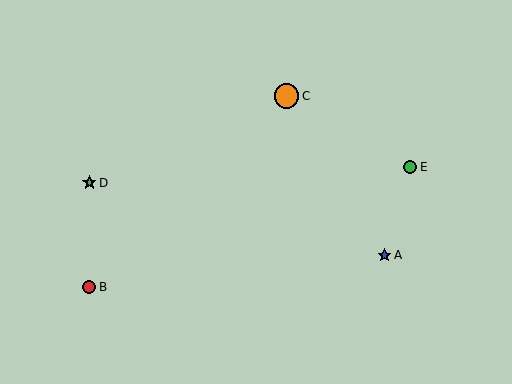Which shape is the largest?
The orange circle (labeled C) is the largest.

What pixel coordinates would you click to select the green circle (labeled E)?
Click at (410, 167) to select the green circle E.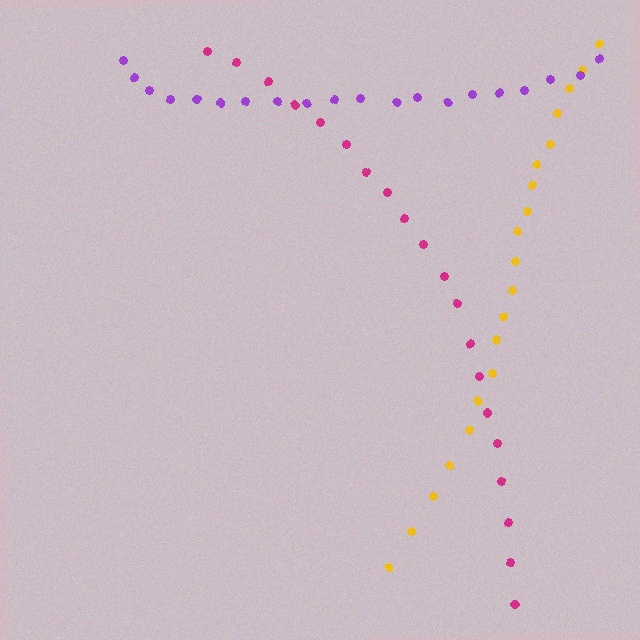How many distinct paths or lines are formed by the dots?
There are 3 distinct paths.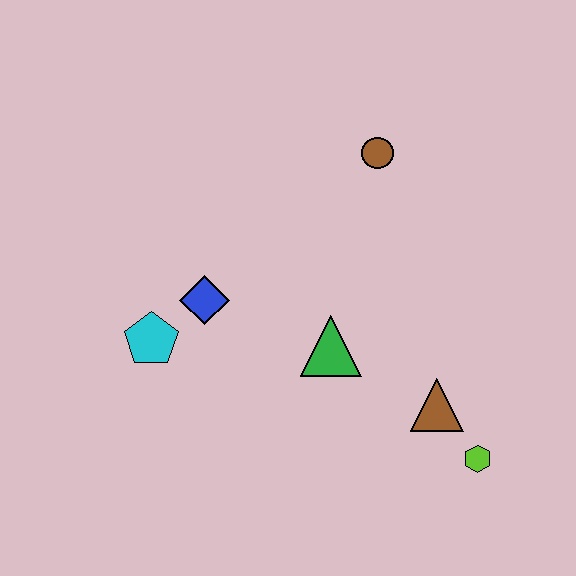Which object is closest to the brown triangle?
The lime hexagon is closest to the brown triangle.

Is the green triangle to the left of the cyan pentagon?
No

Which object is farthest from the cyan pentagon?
The lime hexagon is farthest from the cyan pentagon.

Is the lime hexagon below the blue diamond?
Yes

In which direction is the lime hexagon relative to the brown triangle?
The lime hexagon is below the brown triangle.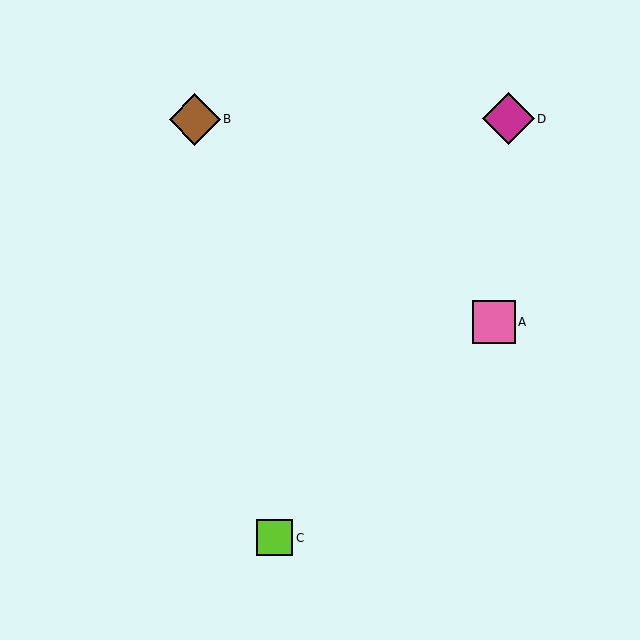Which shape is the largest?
The magenta diamond (labeled D) is the largest.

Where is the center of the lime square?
The center of the lime square is at (274, 538).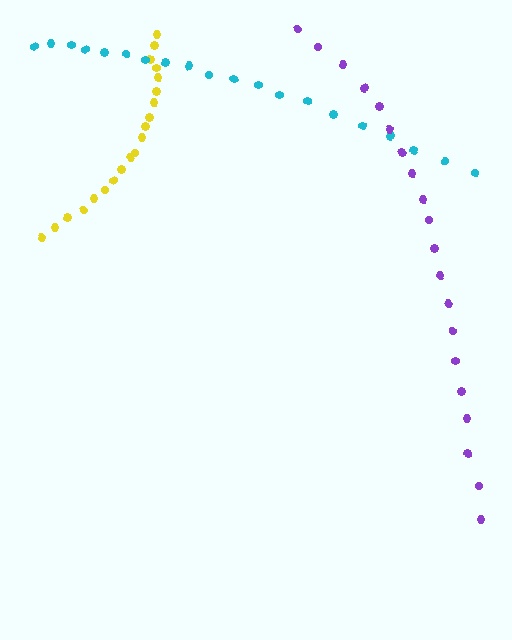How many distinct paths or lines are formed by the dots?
There are 3 distinct paths.